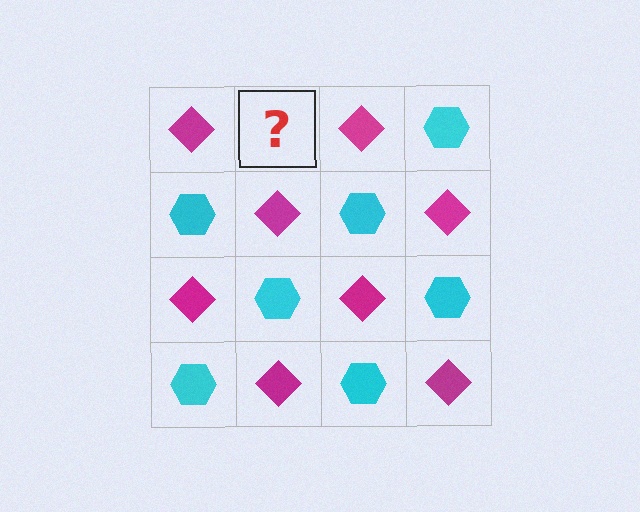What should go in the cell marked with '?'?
The missing cell should contain a cyan hexagon.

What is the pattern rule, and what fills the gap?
The rule is that it alternates magenta diamond and cyan hexagon in a checkerboard pattern. The gap should be filled with a cyan hexagon.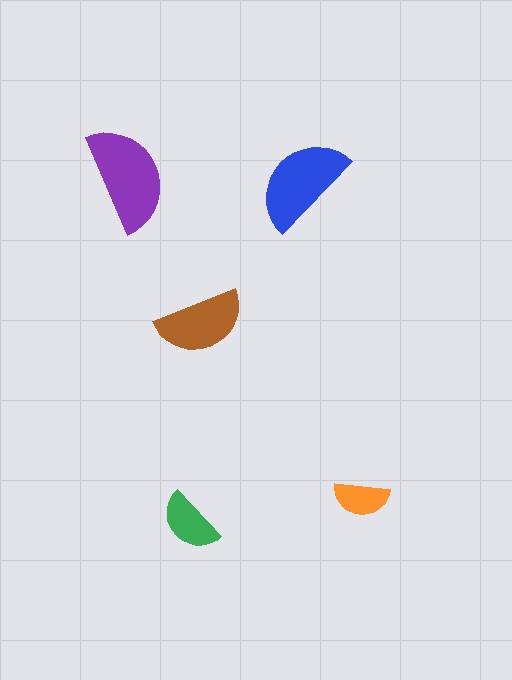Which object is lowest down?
The green semicircle is bottommost.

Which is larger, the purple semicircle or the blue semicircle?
The purple one.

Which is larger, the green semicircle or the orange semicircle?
The green one.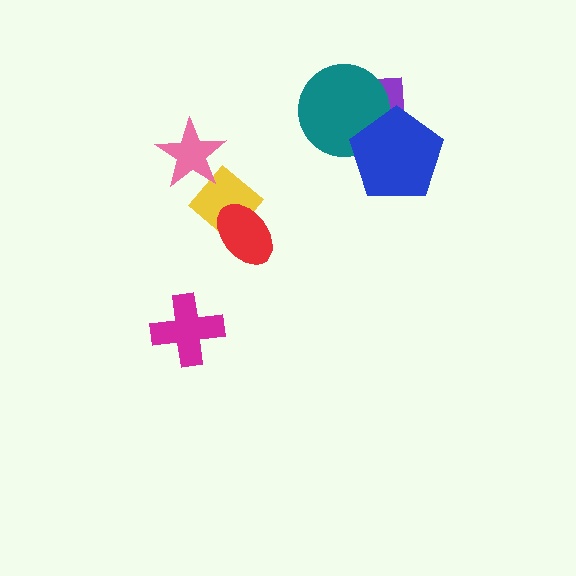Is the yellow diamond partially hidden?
Yes, it is partially covered by another shape.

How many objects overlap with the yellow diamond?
2 objects overlap with the yellow diamond.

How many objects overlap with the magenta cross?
0 objects overlap with the magenta cross.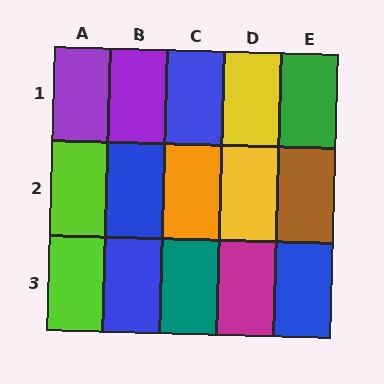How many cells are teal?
1 cell is teal.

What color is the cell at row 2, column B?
Blue.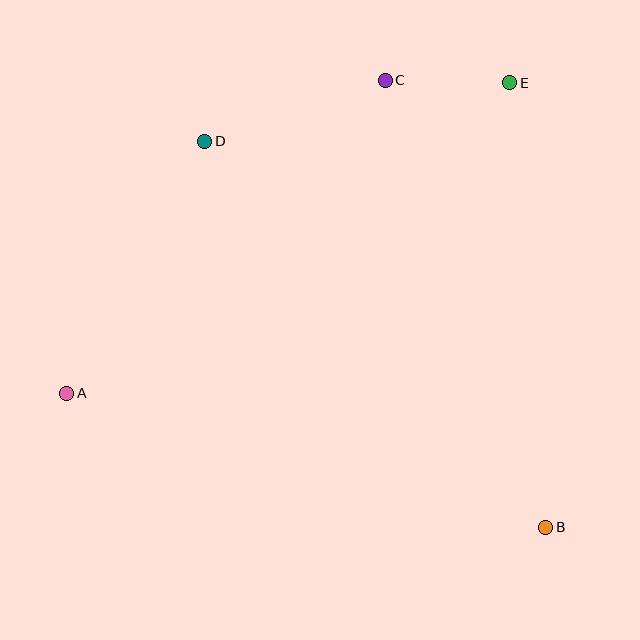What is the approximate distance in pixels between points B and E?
The distance between B and E is approximately 446 pixels.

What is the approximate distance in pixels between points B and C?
The distance between B and C is approximately 475 pixels.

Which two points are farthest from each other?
Points A and E are farthest from each other.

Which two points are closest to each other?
Points C and E are closest to each other.